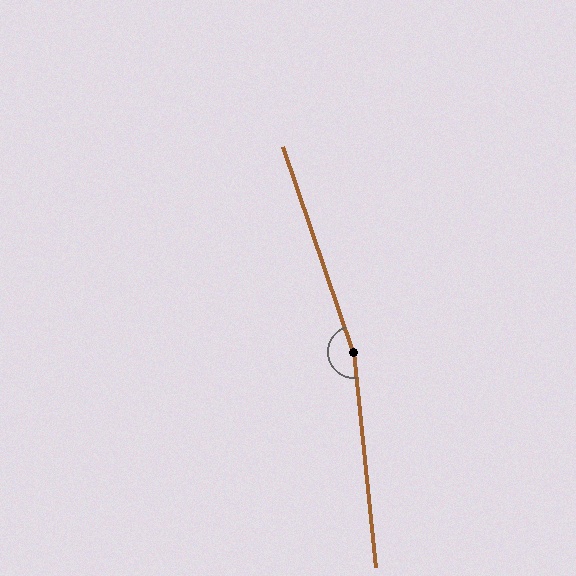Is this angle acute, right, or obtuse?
It is obtuse.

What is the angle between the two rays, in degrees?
Approximately 167 degrees.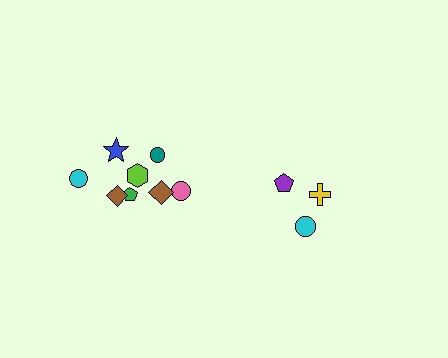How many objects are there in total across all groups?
There are 11 objects.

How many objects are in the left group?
There are 8 objects.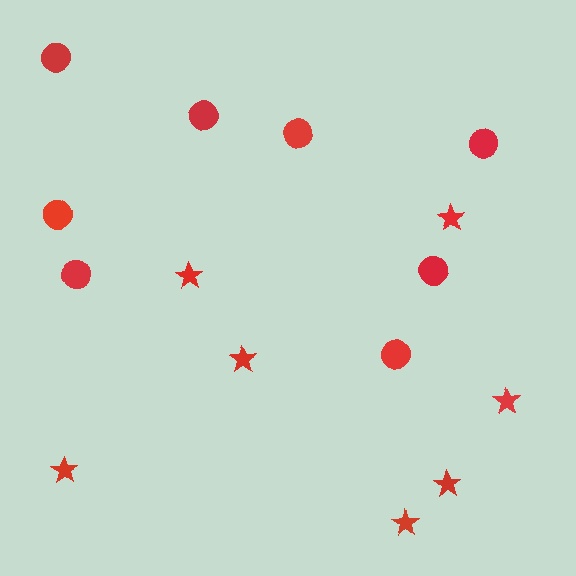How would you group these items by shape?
There are 2 groups: one group of stars (7) and one group of circles (8).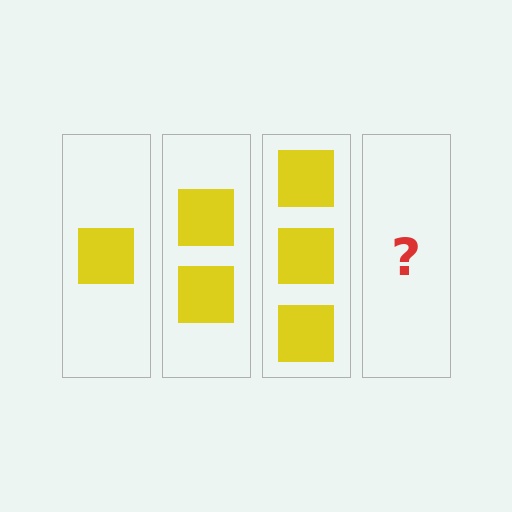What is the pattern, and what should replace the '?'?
The pattern is that each step adds one more square. The '?' should be 4 squares.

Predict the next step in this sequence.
The next step is 4 squares.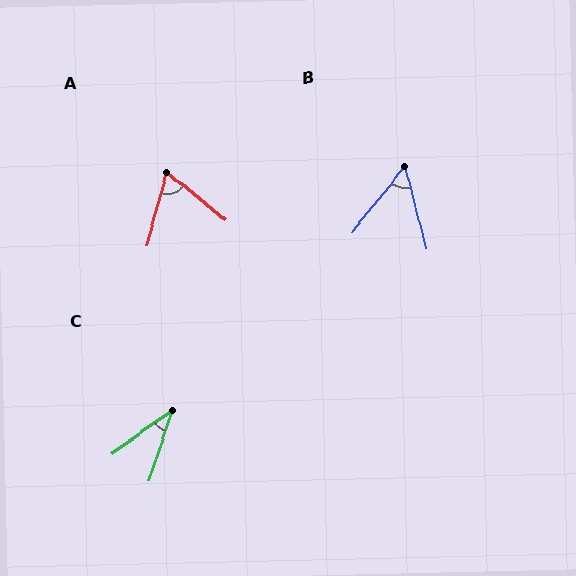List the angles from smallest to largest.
C (36°), B (53°), A (66°).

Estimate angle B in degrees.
Approximately 53 degrees.